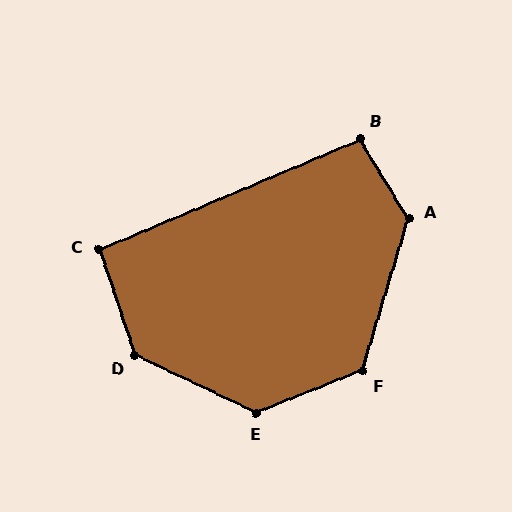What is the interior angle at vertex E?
Approximately 133 degrees (obtuse).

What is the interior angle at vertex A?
Approximately 132 degrees (obtuse).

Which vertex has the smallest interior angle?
C, at approximately 95 degrees.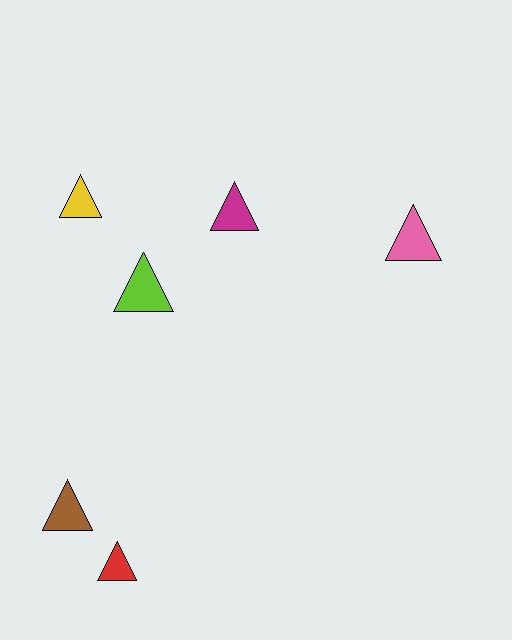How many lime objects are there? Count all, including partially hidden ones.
There is 1 lime object.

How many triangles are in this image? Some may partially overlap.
There are 6 triangles.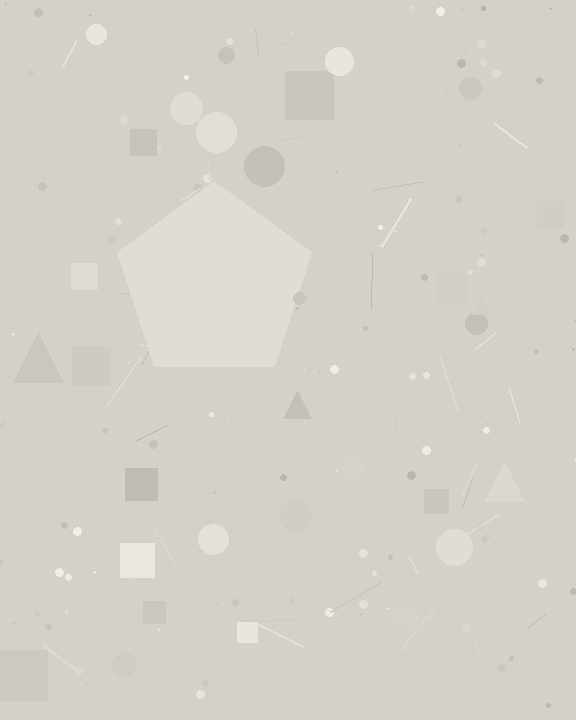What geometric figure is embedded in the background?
A pentagon is embedded in the background.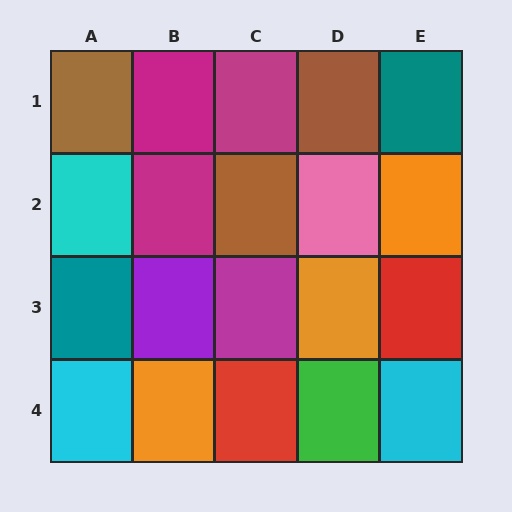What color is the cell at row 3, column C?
Magenta.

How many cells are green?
1 cell is green.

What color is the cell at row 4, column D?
Green.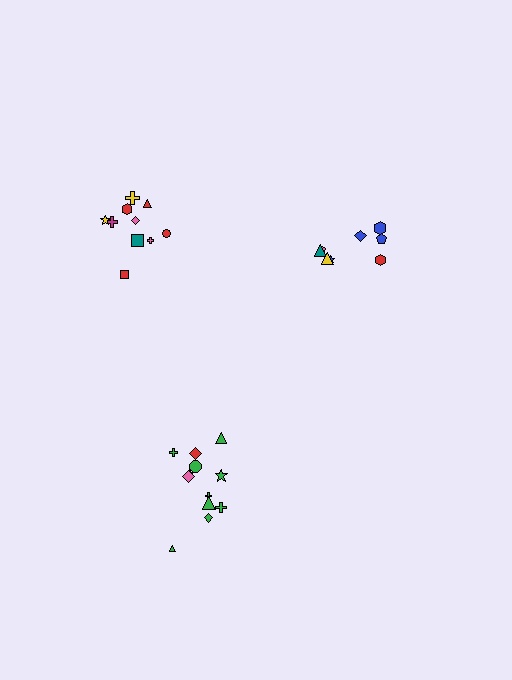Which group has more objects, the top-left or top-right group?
The top-left group.